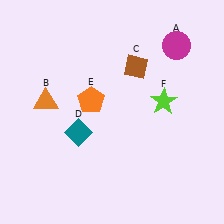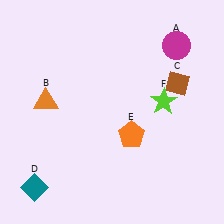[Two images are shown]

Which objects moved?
The objects that moved are: the brown diamond (C), the teal diamond (D), the orange pentagon (E).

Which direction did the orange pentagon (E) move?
The orange pentagon (E) moved right.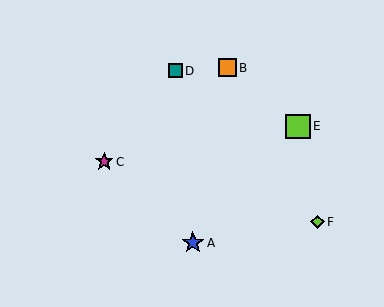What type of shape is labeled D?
Shape D is a teal square.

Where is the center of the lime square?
The center of the lime square is at (298, 126).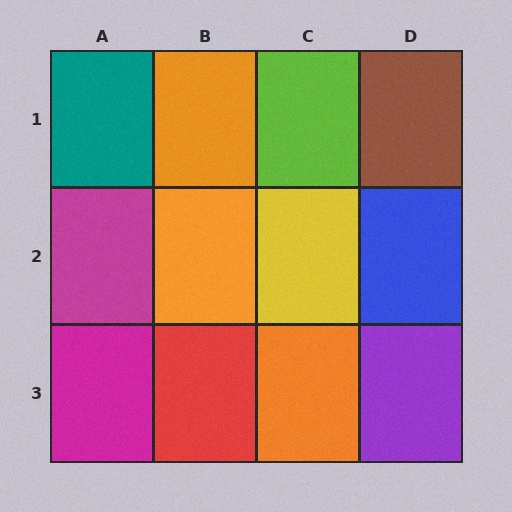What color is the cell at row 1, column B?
Orange.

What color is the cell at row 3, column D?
Purple.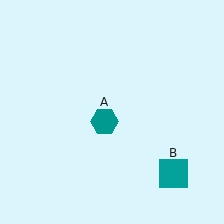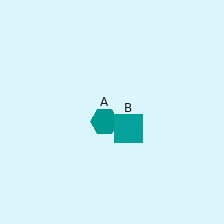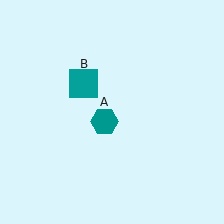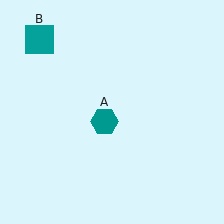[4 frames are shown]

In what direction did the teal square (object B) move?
The teal square (object B) moved up and to the left.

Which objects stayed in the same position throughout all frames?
Teal hexagon (object A) remained stationary.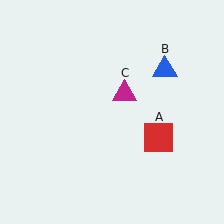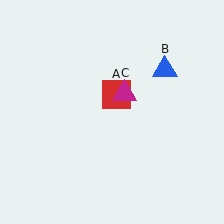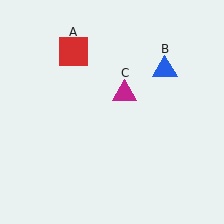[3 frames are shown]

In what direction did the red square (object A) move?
The red square (object A) moved up and to the left.